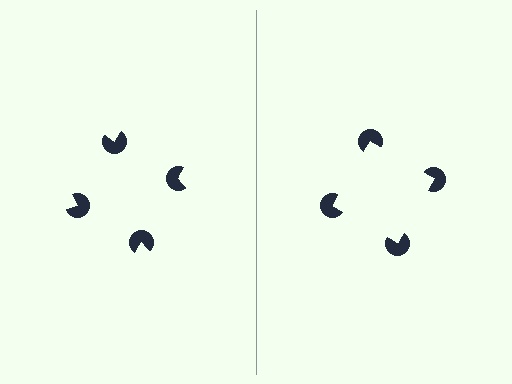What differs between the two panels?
The pac-man discs are positioned identically on both sides; only the wedge orientations differ. On the right they align to a square; on the left they are misaligned.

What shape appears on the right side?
An illusory square.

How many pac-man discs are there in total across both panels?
8 — 4 on each side.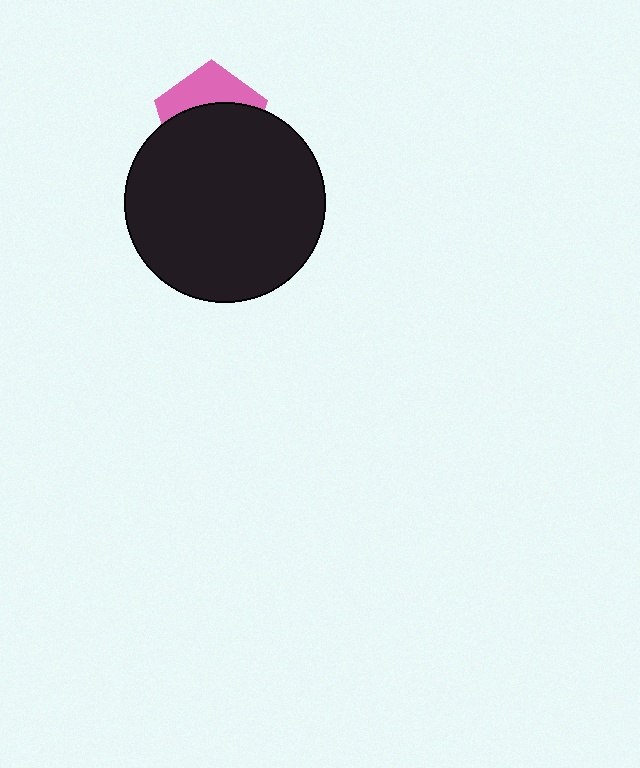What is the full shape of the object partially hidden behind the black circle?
The partially hidden object is a pink pentagon.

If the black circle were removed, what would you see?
You would see the complete pink pentagon.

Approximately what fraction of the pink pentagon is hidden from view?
Roughly 63% of the pink pentagon is hidden behind the black circle.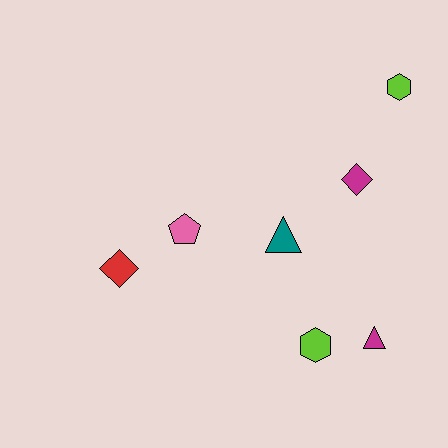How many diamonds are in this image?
There are 2 diamonds.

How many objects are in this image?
There are 7 objects.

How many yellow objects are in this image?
There are no yellow objects.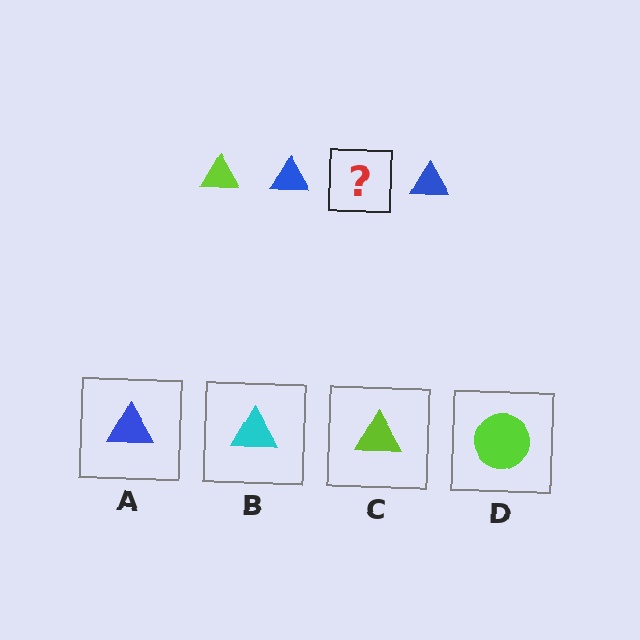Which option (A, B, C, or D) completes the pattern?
C.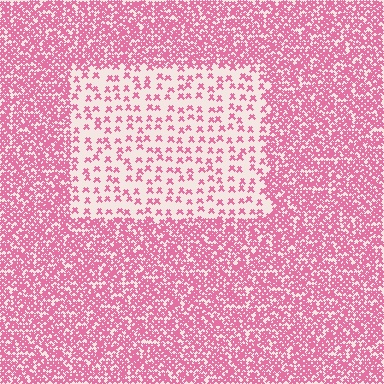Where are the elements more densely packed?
The elements are more densely packed outside the rectangle boundary.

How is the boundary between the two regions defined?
The boundary is defined by a change in element density (approximately 3.0x ratio). All elements are the same color, size, and shape.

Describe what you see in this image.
The image contains small pink elements arranged at two different densities. A rectangle-shaped region is visible where the elements are less densely packed than the surrounding area.